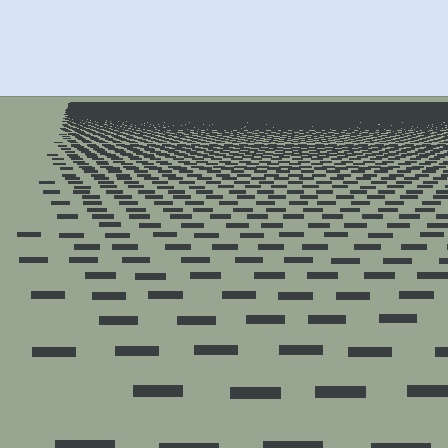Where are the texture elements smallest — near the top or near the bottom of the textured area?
Near the top.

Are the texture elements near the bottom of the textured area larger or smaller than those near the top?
Larger. Near the bottom, elements are closer to the viewer and appear at a bigger on-screen size.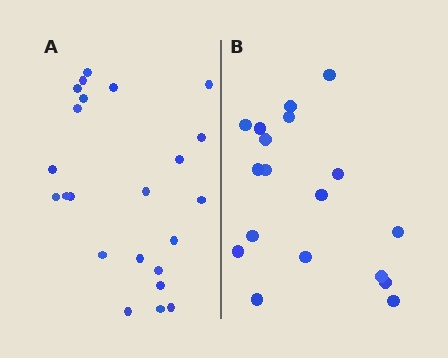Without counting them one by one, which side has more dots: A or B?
Region A (the left region) has more dots.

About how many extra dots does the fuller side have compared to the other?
Region A has about 5 more dots than region B.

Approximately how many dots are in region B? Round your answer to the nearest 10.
About 20 dots. (The exact count is 18, which rounds to 20.)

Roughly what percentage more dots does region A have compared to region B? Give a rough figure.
About 30% more.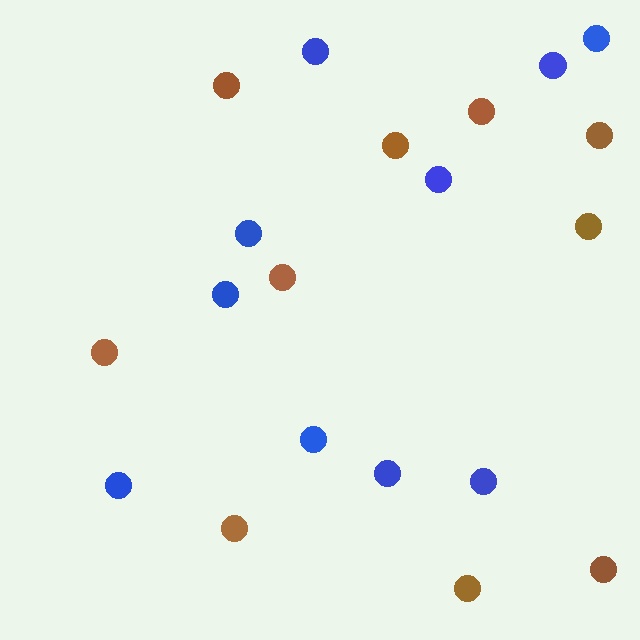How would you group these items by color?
There are 2 groups: one group of brown circles (10) and one group of blue circles (10).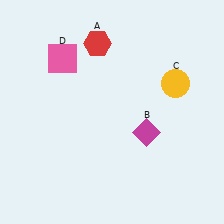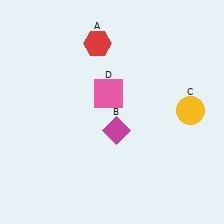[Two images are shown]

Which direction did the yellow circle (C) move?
The yellow circle (C) moved down.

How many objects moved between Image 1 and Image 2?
3 objects moved between the two images.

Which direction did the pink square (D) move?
The pink square (D) moved right.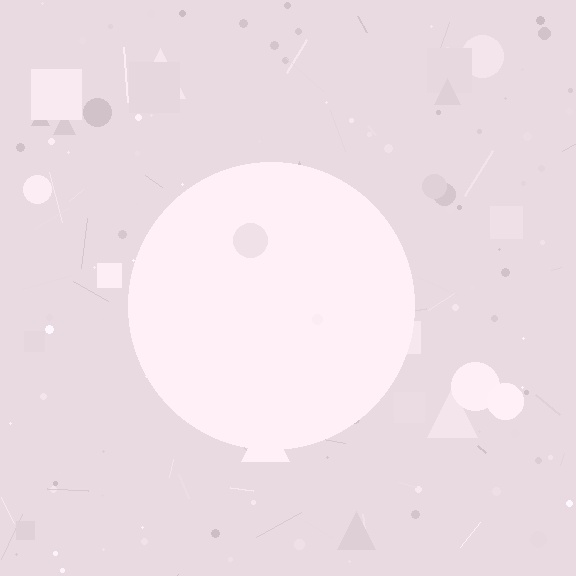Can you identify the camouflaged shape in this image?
The camouflaged shape is a circle.